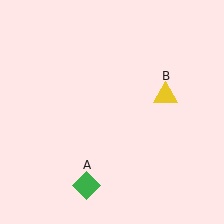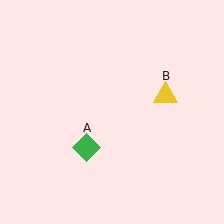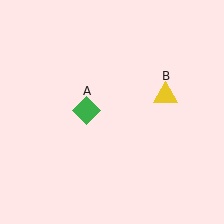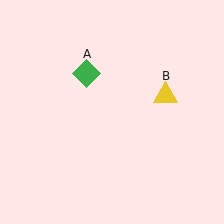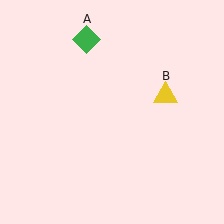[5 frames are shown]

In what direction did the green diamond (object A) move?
The green diamond (object A) moved up.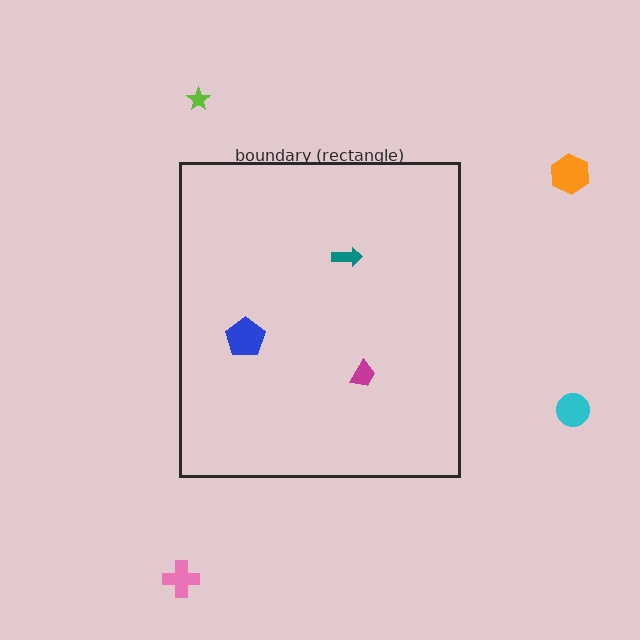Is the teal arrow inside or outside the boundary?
Inside.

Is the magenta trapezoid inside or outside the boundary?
Inside.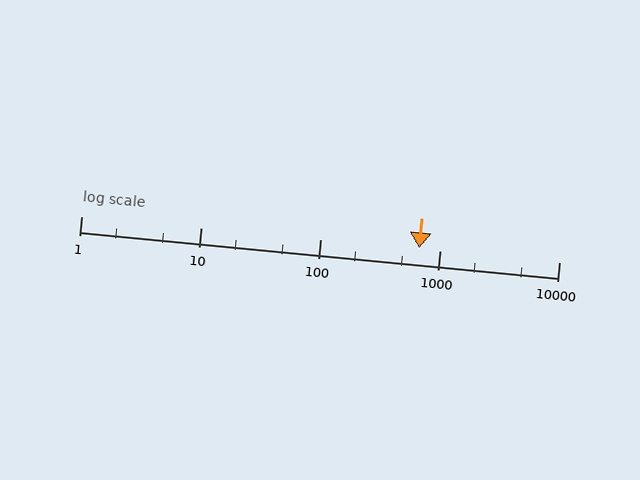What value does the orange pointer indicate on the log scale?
The pointer indicates approximately 680.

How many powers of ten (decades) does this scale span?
The scale spans 4 decades, from 1 to 10000.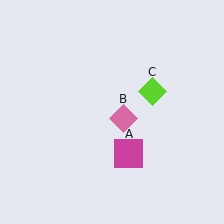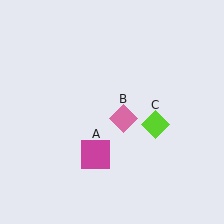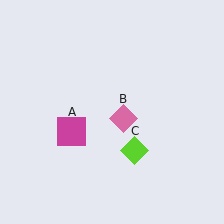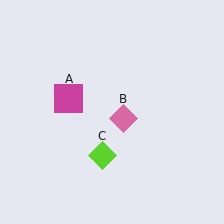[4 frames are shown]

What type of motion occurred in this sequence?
The magenta square (object A), lime diamond (object C) rotated clockwise around the center of the scene.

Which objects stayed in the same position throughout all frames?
Pink diamond (object B) remained stationary.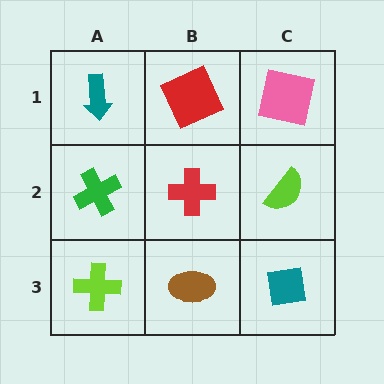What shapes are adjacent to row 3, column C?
A lime semicircle (row 2, column C), a brown ellipse (row 3, column B).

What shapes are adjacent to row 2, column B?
A red square (row 1, column B), a brown ellipse (row 3, column B), a green cross (row 2, column A), a lime semicircle (row 2, column C).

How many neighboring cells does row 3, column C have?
2.